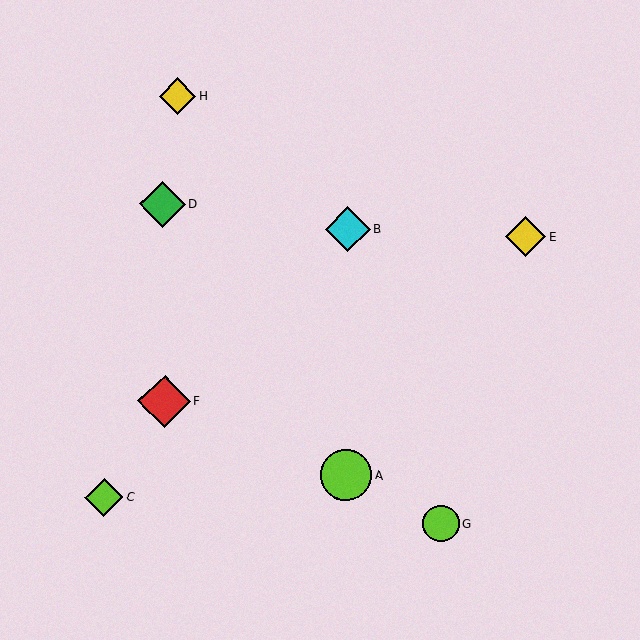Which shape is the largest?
The red diamond (labeled F) is the largest.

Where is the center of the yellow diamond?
The center of the yellow diamond is at (178, 96).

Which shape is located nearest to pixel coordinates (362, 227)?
The cyan diamond (labeled B) at (348, 229) is nearest to that location.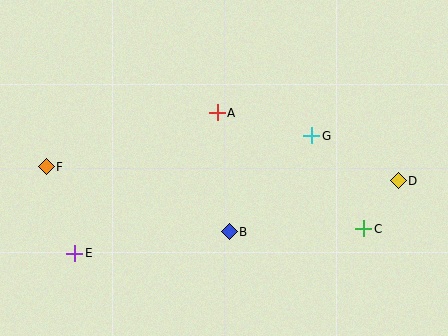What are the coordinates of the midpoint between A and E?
The midpoint between A and E is at (146, 183).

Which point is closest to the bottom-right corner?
Point C is closest to the bottom-right corner.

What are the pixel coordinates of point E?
Point E is at (75, 253).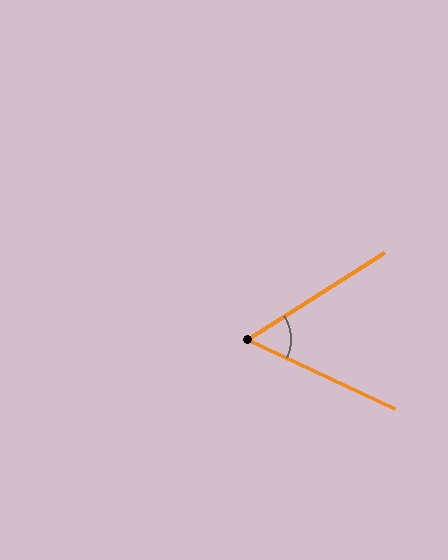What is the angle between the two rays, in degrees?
Approximately 58 degrees.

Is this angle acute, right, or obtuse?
It is acute.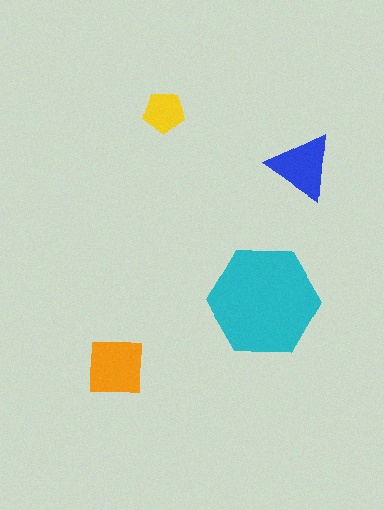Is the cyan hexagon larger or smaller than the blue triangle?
Larger.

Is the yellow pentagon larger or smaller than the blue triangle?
Smaller.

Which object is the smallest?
The yellow pentagon.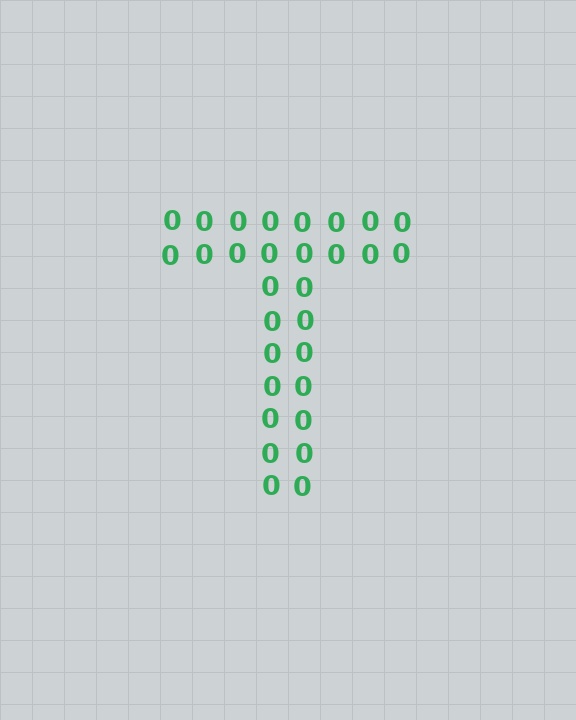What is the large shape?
The large shape is the letter T.